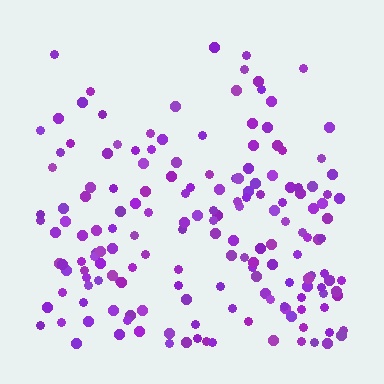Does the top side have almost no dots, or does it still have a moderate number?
Still a moderate number, just noticeably fewer than the bottom.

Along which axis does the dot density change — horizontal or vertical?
Vertical.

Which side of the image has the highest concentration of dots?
The bottom.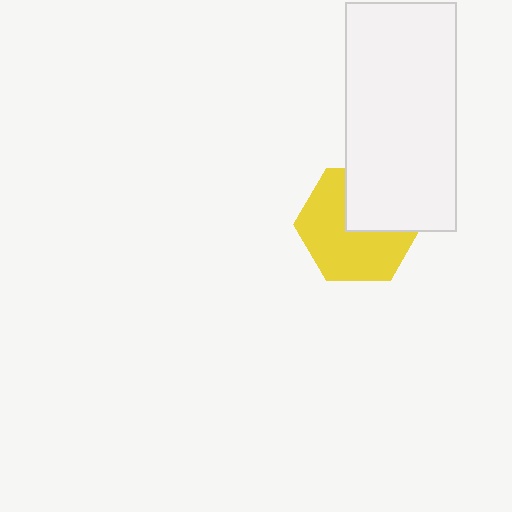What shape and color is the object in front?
The object in front is a white rectangle.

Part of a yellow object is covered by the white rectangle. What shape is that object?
It is a hexagon.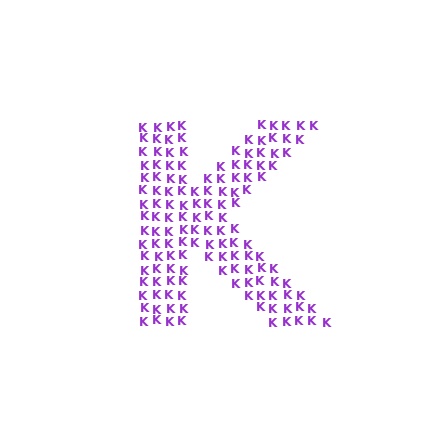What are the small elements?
The small elements are letter K's.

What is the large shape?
The large shape is the letter K.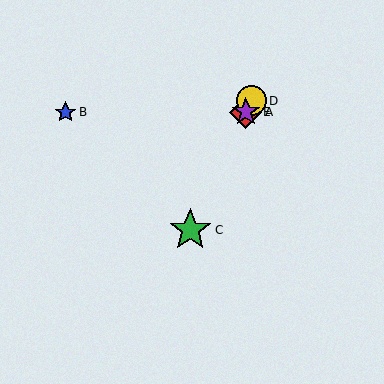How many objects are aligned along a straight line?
4 objects (A, C, D, E) are aligned along a straight line.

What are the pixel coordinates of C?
Object C is at (190, 230).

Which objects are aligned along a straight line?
Objects A, C, D, E are aligned along a straight line.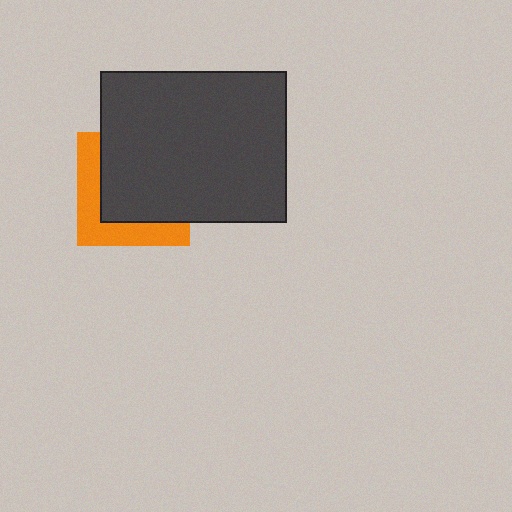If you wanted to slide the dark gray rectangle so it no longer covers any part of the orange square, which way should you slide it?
Slide it toward the upper-right — that is the most direct way to separate the two shapes.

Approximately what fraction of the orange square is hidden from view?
Roughly 65% of the orange square is hidden behind the dark gray rectangle.